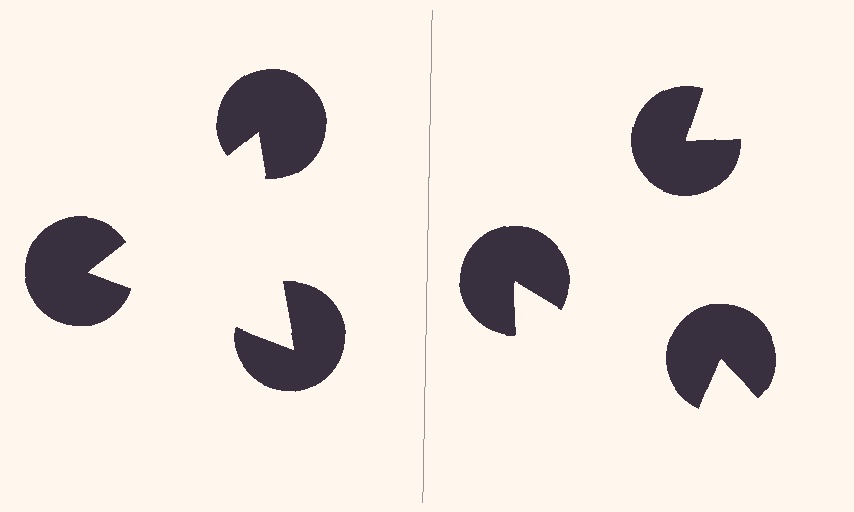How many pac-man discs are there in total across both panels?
6 — 3 on each side.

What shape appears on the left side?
An illusory triangle.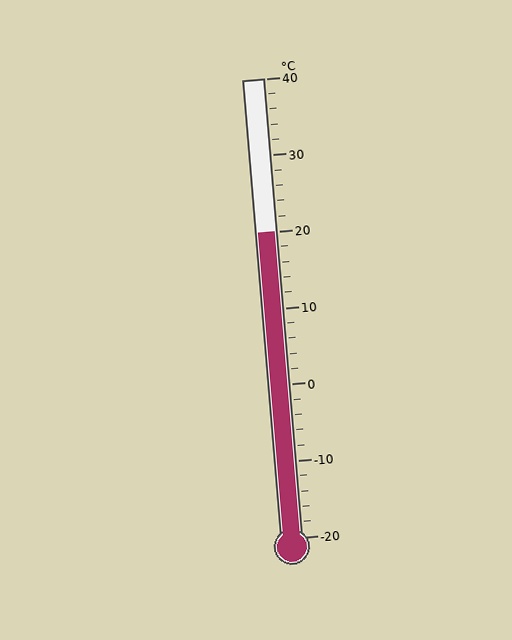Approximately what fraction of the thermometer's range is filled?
The thermometer is filled to approximately 65% of its range.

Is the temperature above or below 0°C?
The temperature is above 0°C.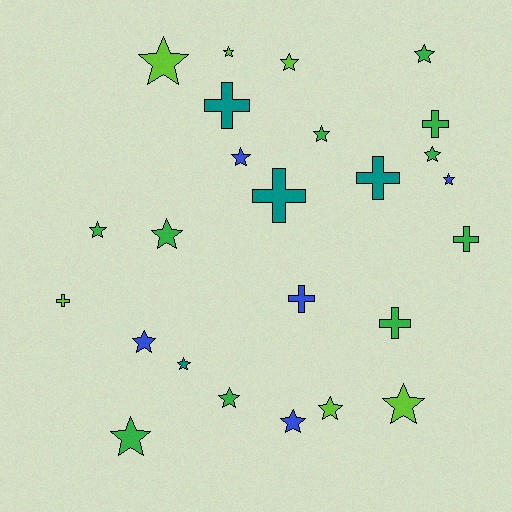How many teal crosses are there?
There are 3 teal crosses.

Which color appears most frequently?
Green, with 10 objects.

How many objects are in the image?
There are 25 objects.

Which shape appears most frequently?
Star, with 17 objects.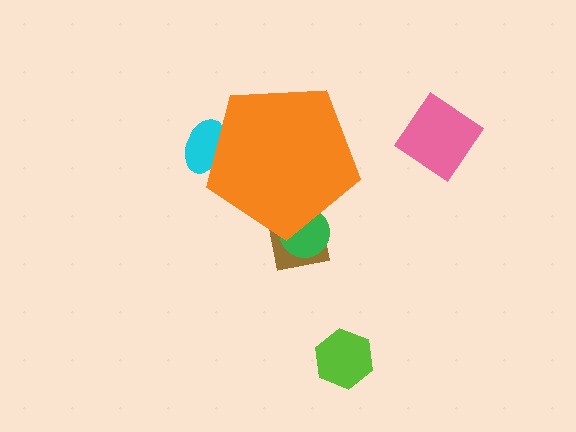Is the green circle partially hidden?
Yes, the green circle is partially hidden behind the orange pentagon.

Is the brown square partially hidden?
Yes, the brown square is partially hidden behind the orange pentagon.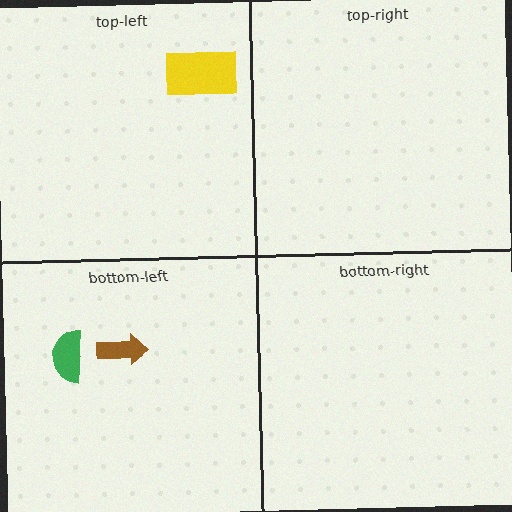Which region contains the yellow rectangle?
The top-left region.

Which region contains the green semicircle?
The bottom-left region.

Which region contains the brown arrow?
The bottom-left region.